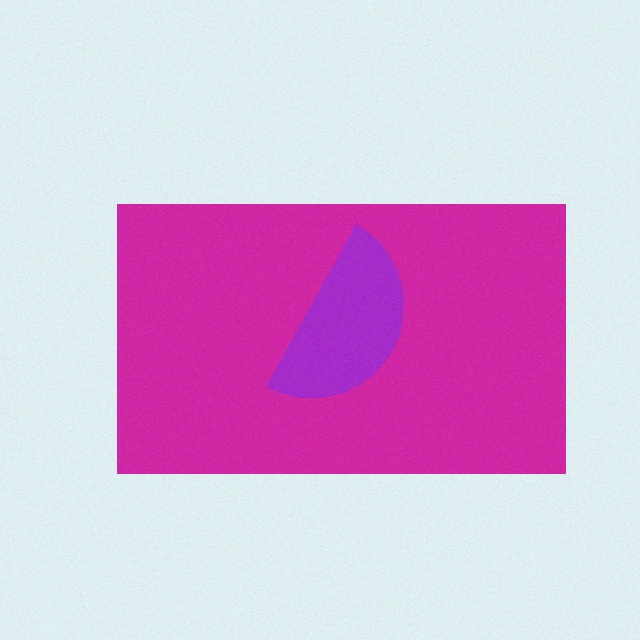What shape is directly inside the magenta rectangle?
The purple semicircle.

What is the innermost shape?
The purple semicircle.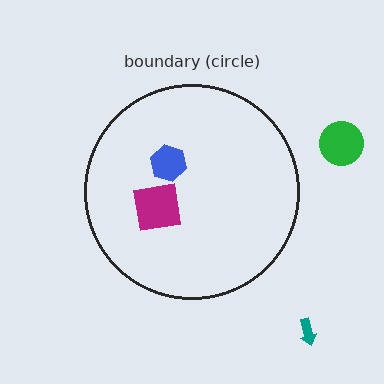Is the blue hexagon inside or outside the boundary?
Inside.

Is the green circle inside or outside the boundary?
Outside.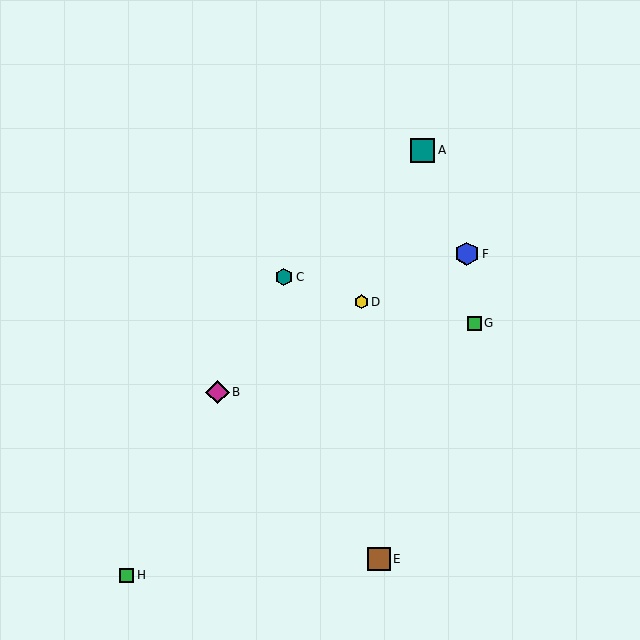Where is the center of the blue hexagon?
The center of the blue hexagon is at (467, 254).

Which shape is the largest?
The teal square (labeled A) is the largest.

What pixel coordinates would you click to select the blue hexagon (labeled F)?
Click at (467, 254) to select the blue hexagon F.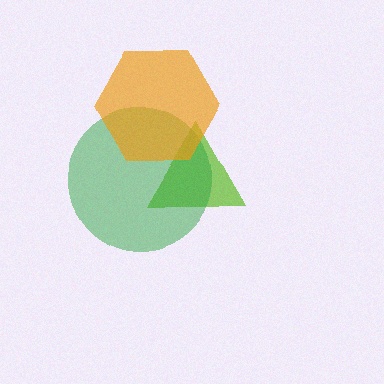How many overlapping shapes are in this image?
There are 3 overlapping shapes in the image.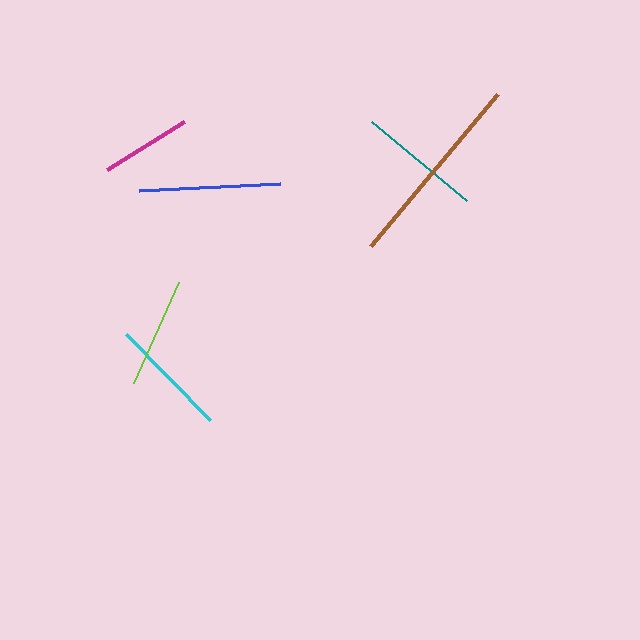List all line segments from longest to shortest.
From longest to shortest: brown, blue, teal, cyan, lime, magenta.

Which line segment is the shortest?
The magenta line is the shortest at approximately 91 pixels.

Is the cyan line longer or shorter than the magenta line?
The cyan line is longer than the magenta line.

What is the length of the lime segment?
The lime segment is approximately 111 pixels long.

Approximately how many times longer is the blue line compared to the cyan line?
The blue line is approximately 1.2 times the length of the cyan line.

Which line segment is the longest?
The brown line is the longest at approximately 198 pixels.